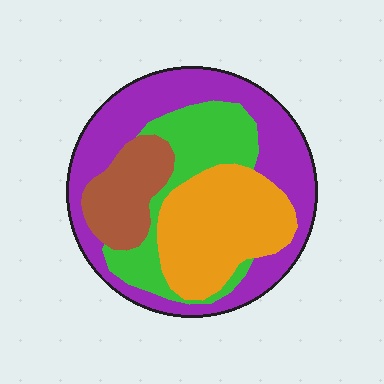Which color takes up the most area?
Purple, at roughly 40%.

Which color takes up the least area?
Brown, at roughly 15%.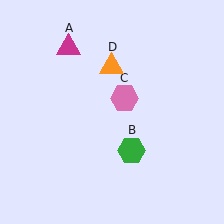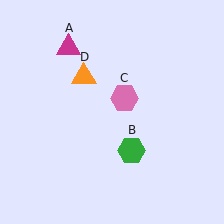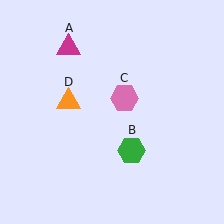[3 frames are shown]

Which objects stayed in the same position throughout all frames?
Magenta triangle (object A) and green hexagon (object B) and pink hexagon (object C) remained stationary.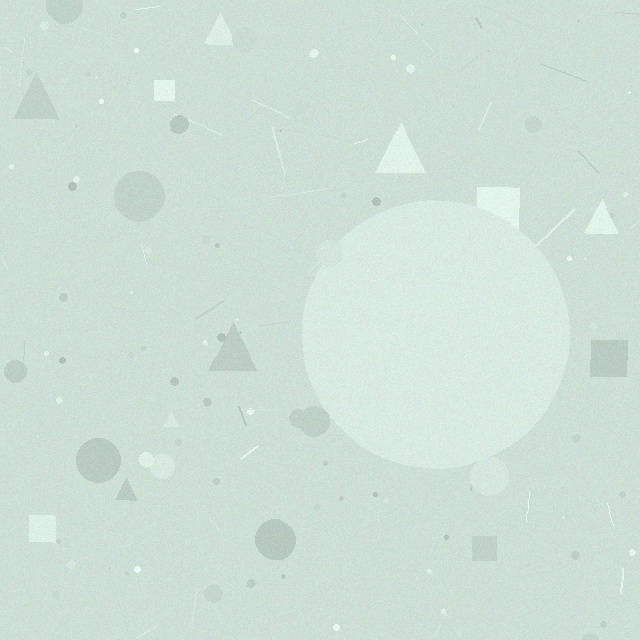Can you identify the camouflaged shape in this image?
The camouflaged shape is a circle.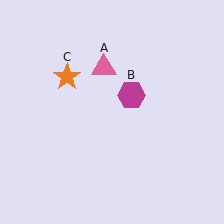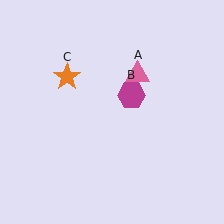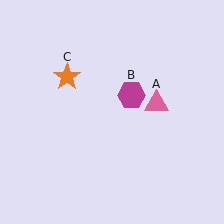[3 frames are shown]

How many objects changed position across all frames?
1 object changed position: pink triangle (object A).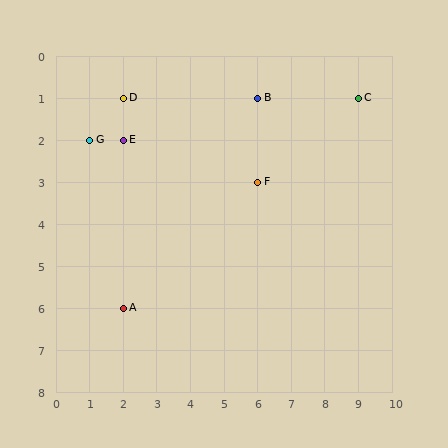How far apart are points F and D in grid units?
Points F and D are 4 columns and 2 rows apart (about 4.5 grid units diagonally).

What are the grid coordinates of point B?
Point B is at grid coordinates (6, 1).